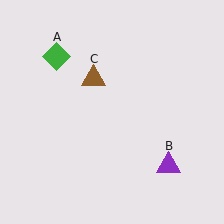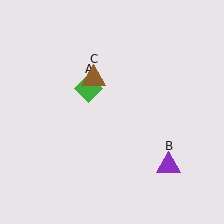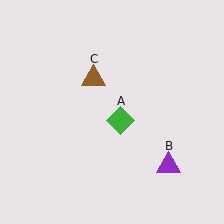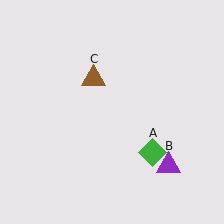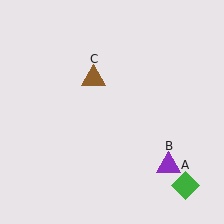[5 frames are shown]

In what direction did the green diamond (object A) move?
The green diamond (object A) moved down and to the right.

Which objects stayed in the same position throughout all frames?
Purple triangle (object B) and brown triangle (object C) remained stationary.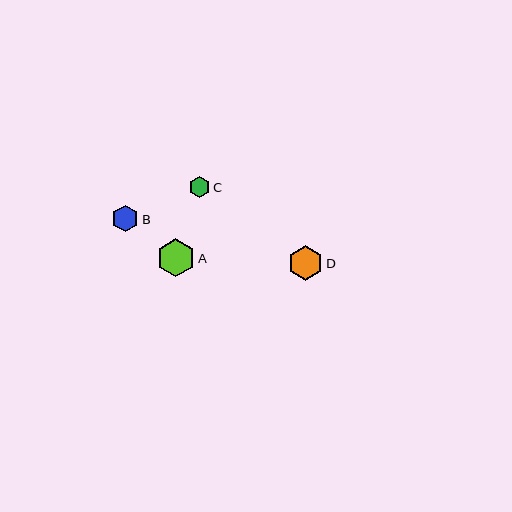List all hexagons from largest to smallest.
From largest to smallest: A, D, B, C.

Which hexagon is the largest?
Hexagon A is the largest with a size of approximately 38 pixels.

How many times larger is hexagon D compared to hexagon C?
Hexagon D is approximately 1.6 times the size of hexagon C.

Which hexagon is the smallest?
Hexagon C is the smallest with a size of approximately 21 pixels.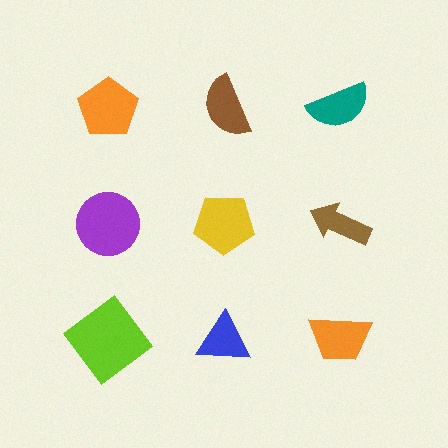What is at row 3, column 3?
An orange trapezoid.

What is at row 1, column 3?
A teal semicircle.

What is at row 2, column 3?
A brown arrow.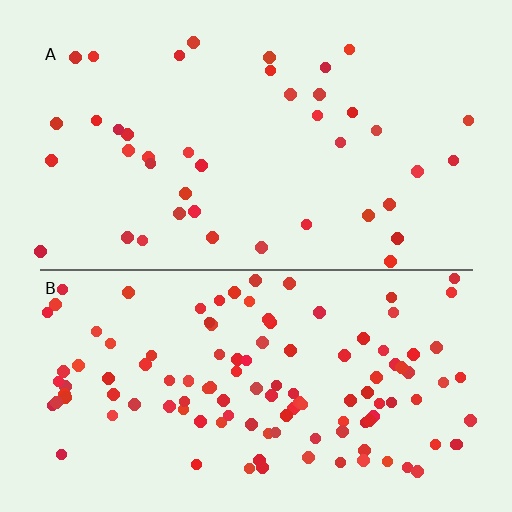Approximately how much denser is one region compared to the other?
Approximately 2.9× — region B over region A.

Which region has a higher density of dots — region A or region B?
B (the bottom).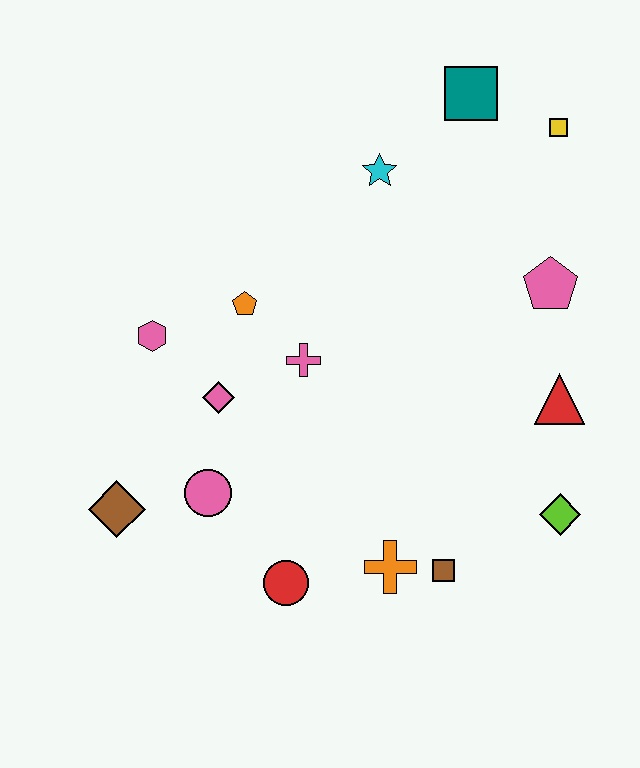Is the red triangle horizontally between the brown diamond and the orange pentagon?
No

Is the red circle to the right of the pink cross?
No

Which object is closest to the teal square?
The yellow square is closest to the teal square.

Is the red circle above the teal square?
No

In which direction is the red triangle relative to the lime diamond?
The red triangle is above the lime diamond.